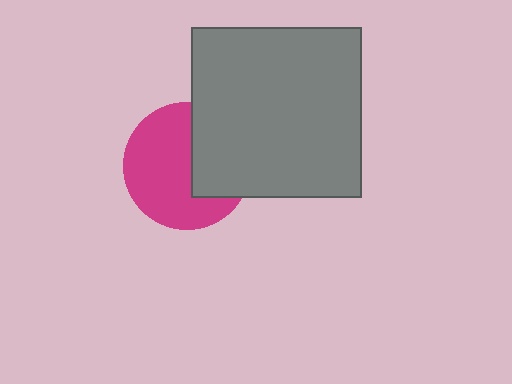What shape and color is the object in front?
The object in front is a gray square.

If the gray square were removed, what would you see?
You would see the complete magenta circle.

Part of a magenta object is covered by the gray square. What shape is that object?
It is a circle.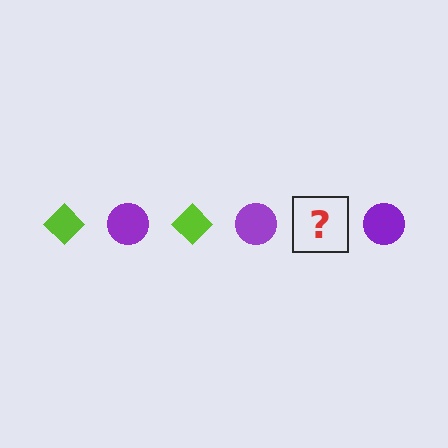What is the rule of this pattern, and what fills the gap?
The rule is that the pattern alternates between lime diamond and purple circle. The gap should be filled with a lime diamond.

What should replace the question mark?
The question mark should be replaced with a lime diamond.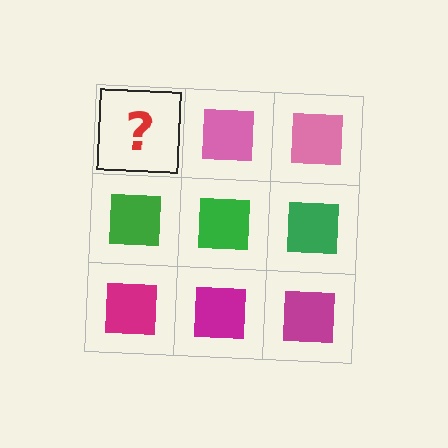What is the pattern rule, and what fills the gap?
The rule is that each row has a consistent color. The gap should be filled with a pink square.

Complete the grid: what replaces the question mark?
The question mark should be replaced with a pink square.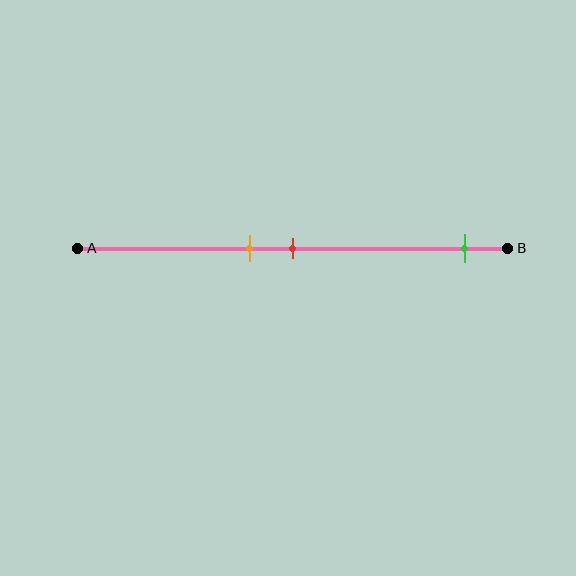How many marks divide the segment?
There are 3 marks dividing the segment.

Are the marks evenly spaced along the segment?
No, the marks are not evenly spaced.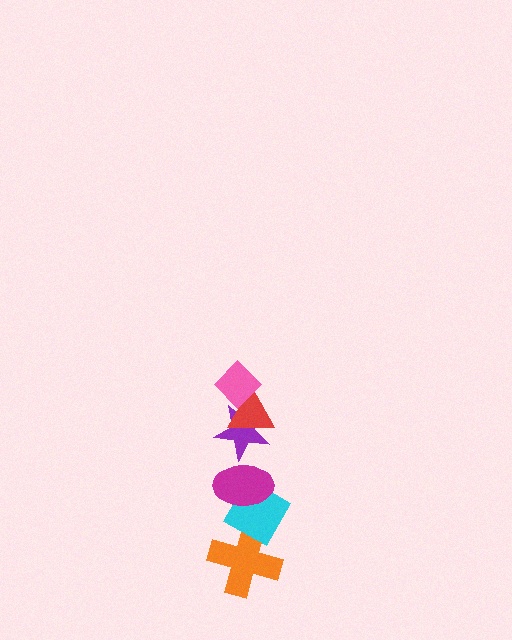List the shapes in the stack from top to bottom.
From top to bottom: the pink diamond, the red triangle, the purple star, the magenta ellipse, the cyan diamond, the orange cross.